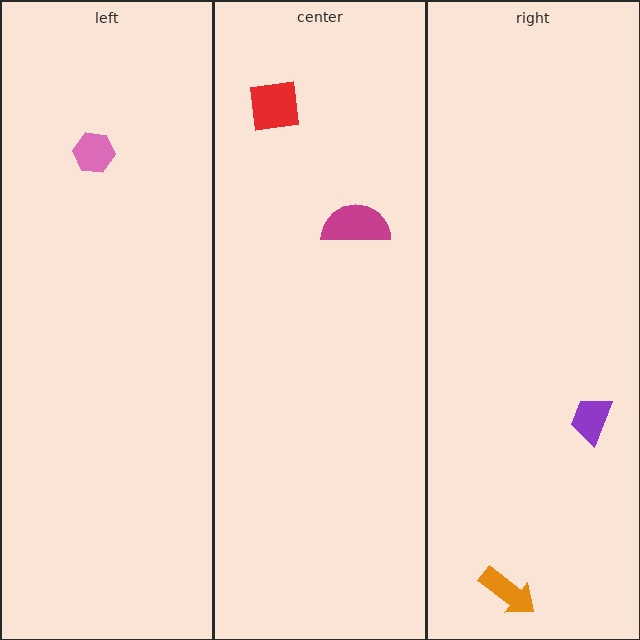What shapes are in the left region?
The pink hexagon.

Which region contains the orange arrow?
The right region.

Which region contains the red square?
The center region.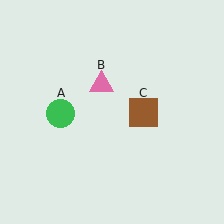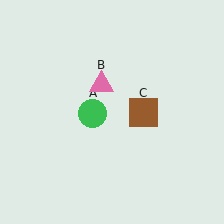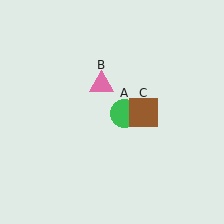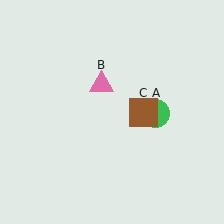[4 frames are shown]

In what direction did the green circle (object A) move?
The green circle (object A) moved right.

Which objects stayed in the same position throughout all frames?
Pink triangle (object B) and brown square (object C) remained stationary.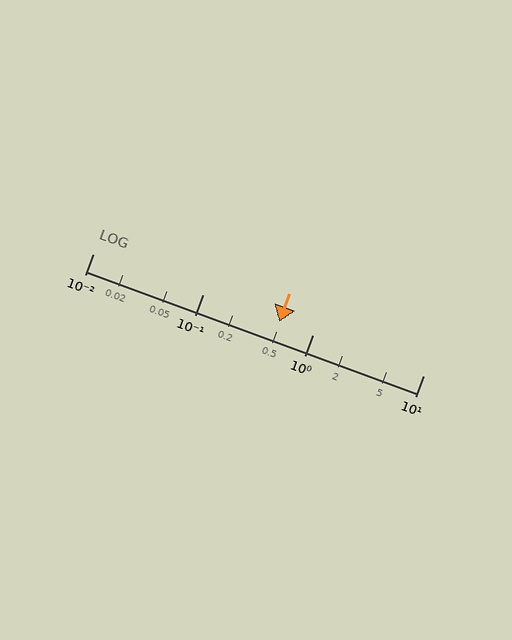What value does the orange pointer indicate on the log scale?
The pointer indicates approximately 0.49.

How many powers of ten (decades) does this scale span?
The scale spans 3 decades, from 0.01 to 10.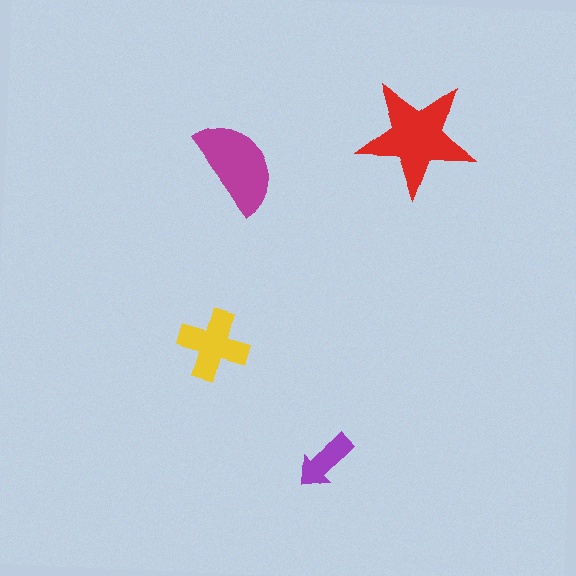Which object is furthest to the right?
The red star is rightmost.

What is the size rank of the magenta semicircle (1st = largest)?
2nd.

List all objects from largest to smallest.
The red star, the magenta semicircle, the yellow cross, the purple arrow.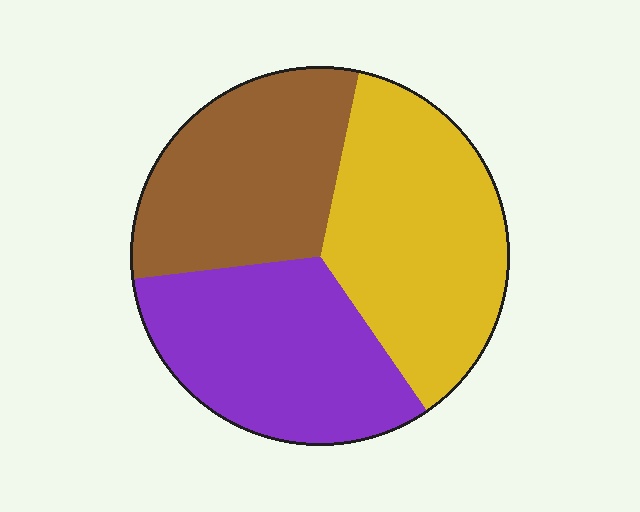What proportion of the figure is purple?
Purple covers 33% of the figure.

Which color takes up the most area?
Yellow, at roughly 35%.